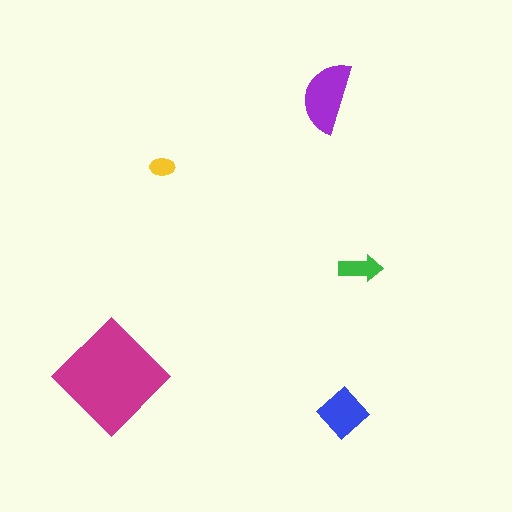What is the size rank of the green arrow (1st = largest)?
4th.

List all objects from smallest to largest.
The yellow ellipse, the green arrow, the blue diamond, the purple semicircle, the magenta diamond.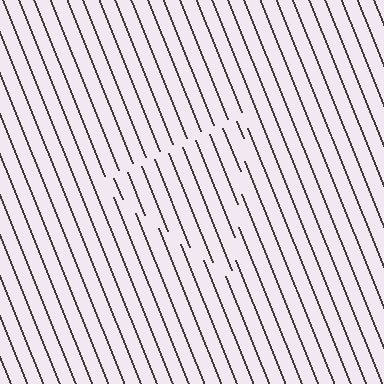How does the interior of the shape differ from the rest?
The interior of the shape contains the same grating, shifted by half a period — the contour is defined by the phase discontinuity where line-ends from the inner and outer gratings abut.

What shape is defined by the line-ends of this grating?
An illusory triangle. The interior of the shape contains the same grating, shifted by half a period — the contour is defined by the phase discontinuity where line-ends from the inner and outer gratings abut.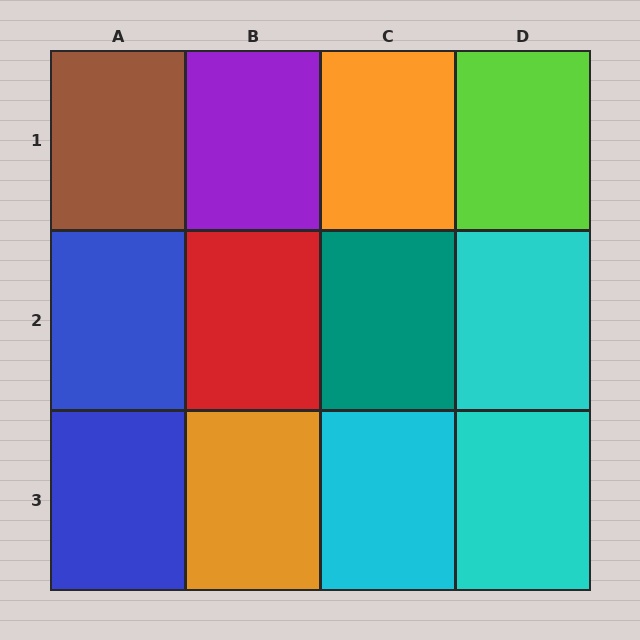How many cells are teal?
1 cell is teal.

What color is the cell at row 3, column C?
Cyan.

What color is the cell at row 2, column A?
Blue.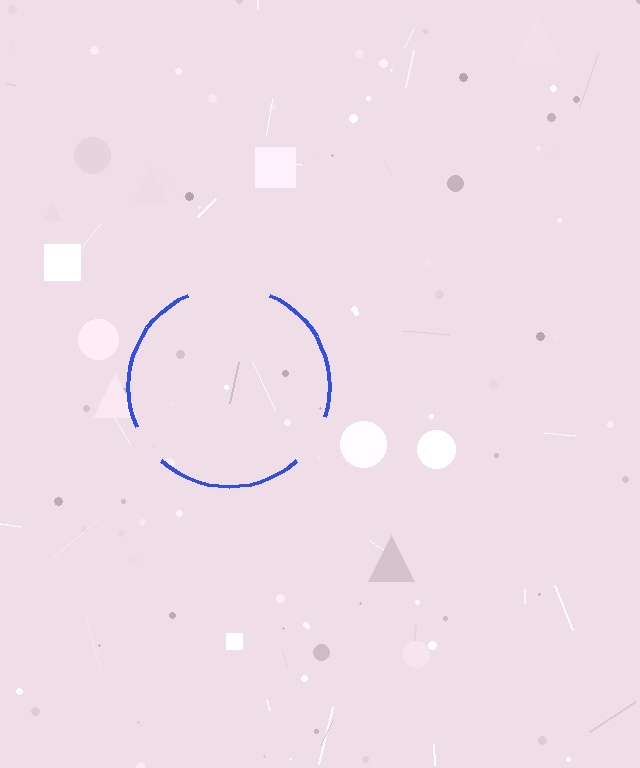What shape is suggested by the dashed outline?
The dashed outline suggests a circle.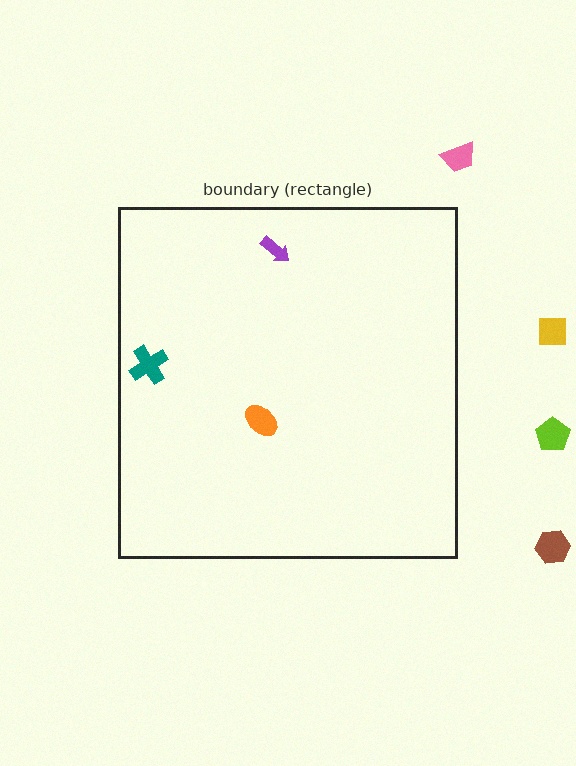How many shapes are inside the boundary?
3 inside, 4 outside.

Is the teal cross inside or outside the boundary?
Inside.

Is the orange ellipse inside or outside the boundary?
Inside.